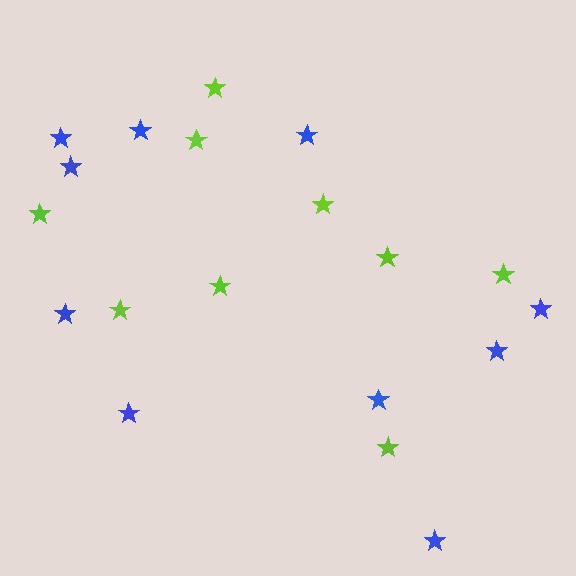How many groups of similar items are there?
There are 2 groups: one group of lime stars (9) and one group of blue stars (10).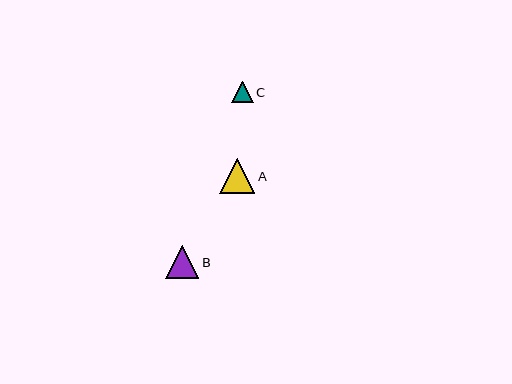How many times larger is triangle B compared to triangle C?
Triangle B is approximately 1.6 times the size of triangle C.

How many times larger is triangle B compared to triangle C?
Triangle B is approximately 1.6 times the size of triangle C.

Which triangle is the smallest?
Triangle C is the smallest with a size of approximately 21 pixels.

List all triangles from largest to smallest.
From largest to smallest: A, B, C.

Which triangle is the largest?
Triangle A is the largest with a size of approximately 35 pixels.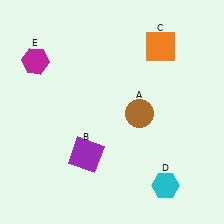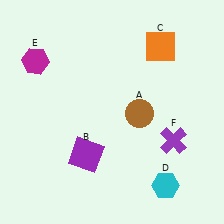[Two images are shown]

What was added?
A purple cross (F) was added in Image 2.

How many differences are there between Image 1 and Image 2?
There is 1 difference between the two images.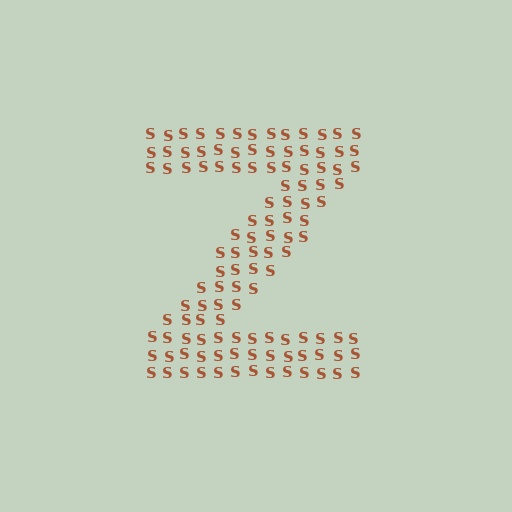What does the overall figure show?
The overall figure shows the letter Z.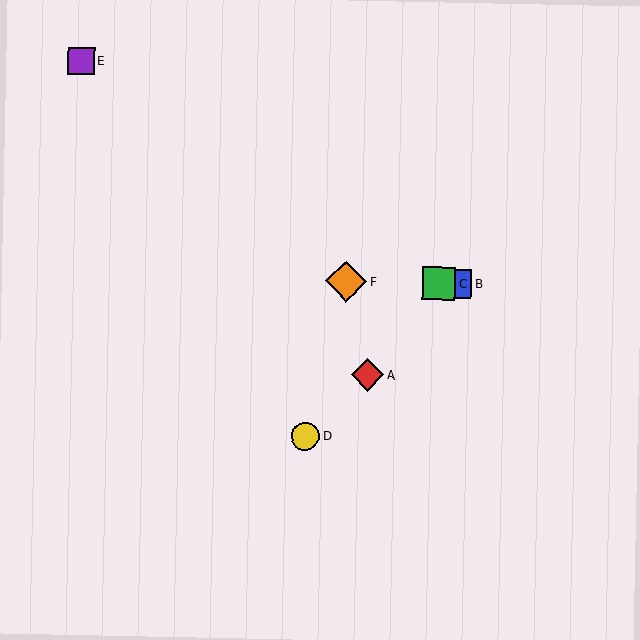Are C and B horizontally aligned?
Yes, both are at y≈283.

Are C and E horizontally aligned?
No, C is at y≈283 and E is at y≈61.